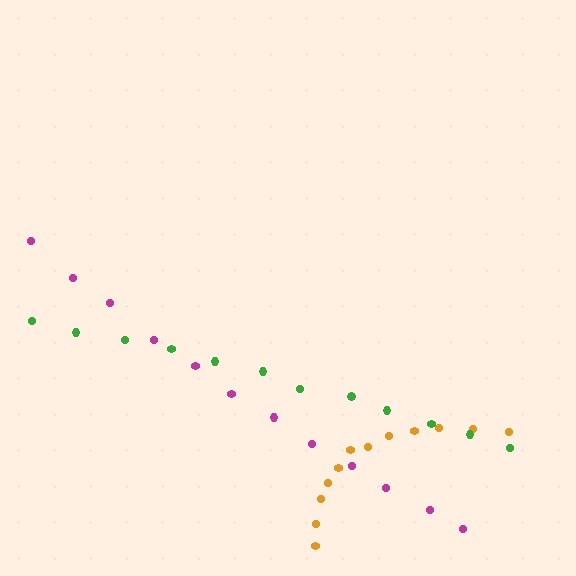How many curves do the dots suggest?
There are 3 distinct paths.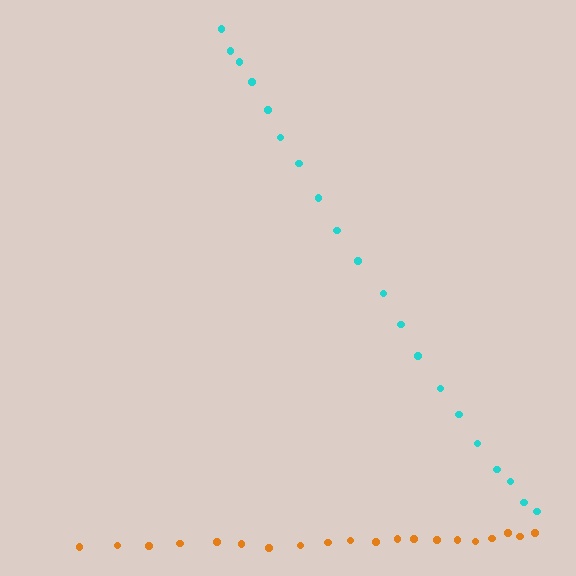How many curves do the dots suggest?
There are 2 distinct paths.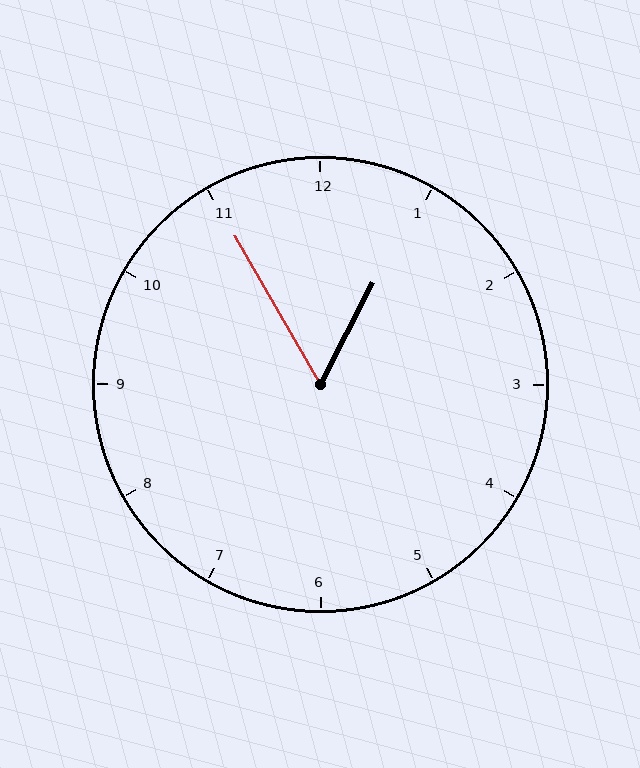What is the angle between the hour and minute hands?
Approximately 58 degrees.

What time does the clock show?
12:55.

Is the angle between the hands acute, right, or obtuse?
It is acute.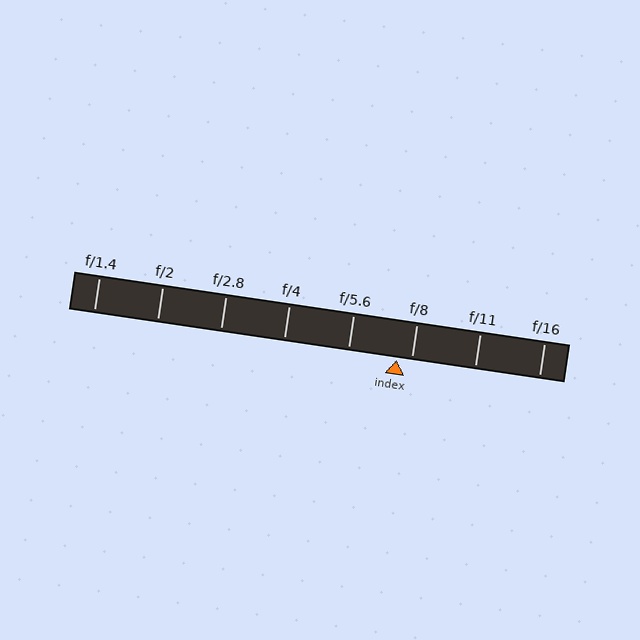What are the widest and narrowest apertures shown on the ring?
The widest aperture shown is f/1.4 and the narrowest is f/16.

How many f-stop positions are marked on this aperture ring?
There are 8 f-stop positions marked.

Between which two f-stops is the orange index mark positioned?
The index mark is between f/5.6 and f/8.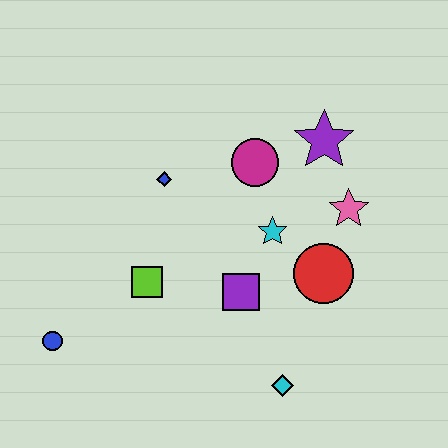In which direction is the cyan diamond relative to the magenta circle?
The cyan diamond is below the magenta circle.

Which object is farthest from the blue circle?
The purple star is farthest from the blue circle.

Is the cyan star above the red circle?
Yes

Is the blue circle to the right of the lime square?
No